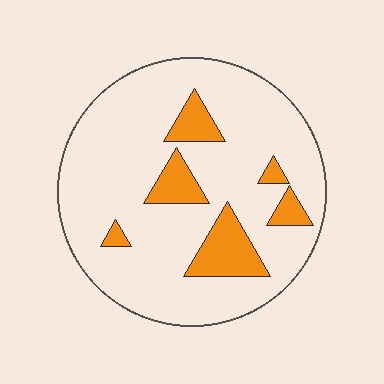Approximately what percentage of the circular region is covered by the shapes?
Approximately 15%.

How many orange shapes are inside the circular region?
6.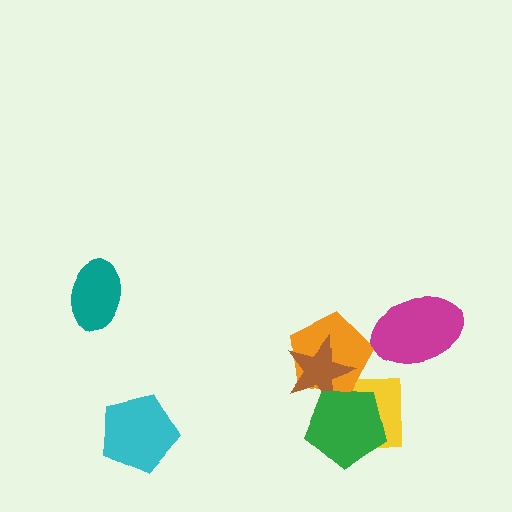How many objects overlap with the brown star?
3 objects overlap with the brown star.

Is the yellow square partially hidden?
Yes, it is partially covered by another shape.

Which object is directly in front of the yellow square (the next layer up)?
The orange pentagon is directly in front of the yellow square.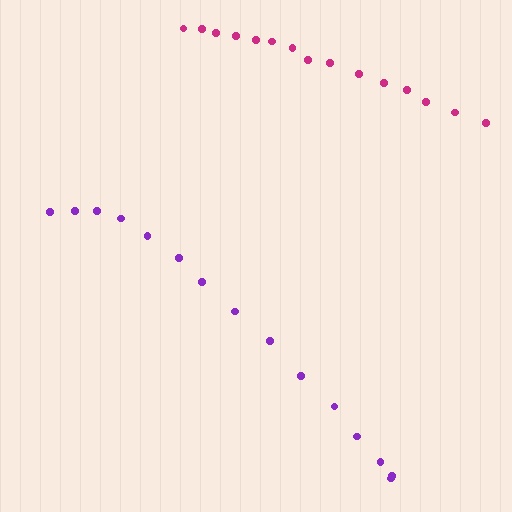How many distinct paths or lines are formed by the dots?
There are 2 distinct paths.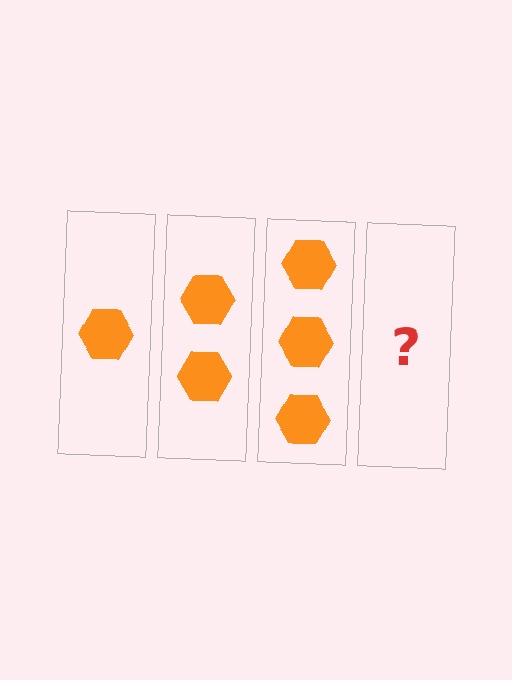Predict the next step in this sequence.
The next step is 4 hexagons.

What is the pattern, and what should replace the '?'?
The pattern is that each step adds one more hexagon. The '?' should be 4 hexagons.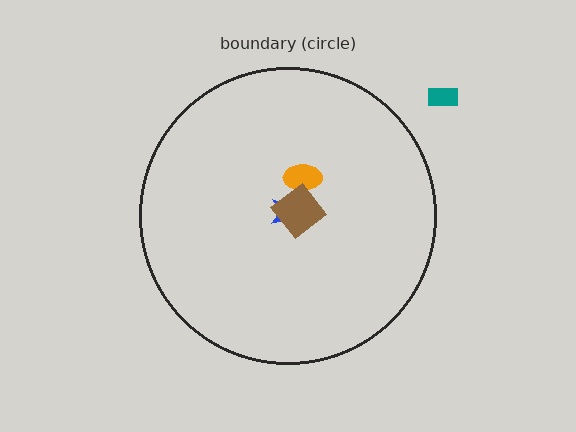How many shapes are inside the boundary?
3 inside, 1 outside.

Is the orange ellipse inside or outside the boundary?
Inside.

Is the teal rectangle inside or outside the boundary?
Outside.